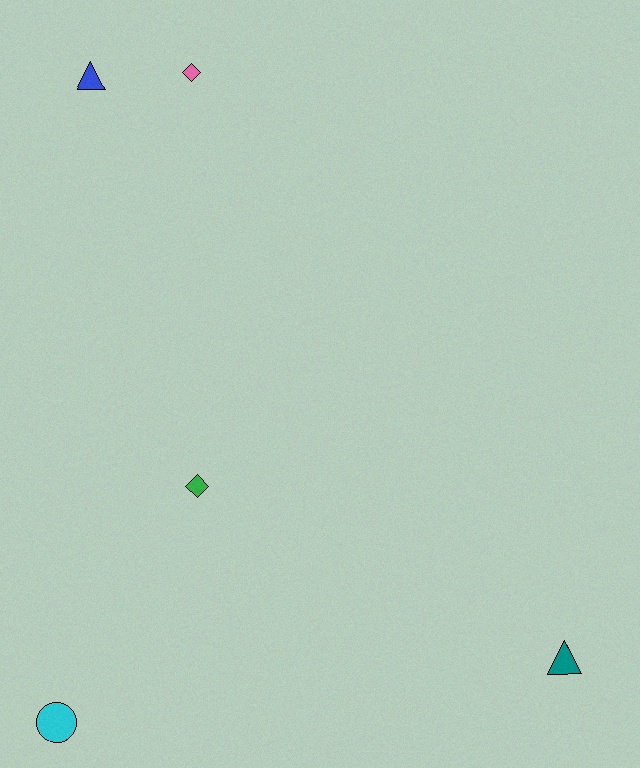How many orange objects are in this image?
There are no orange objects.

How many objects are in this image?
There are 5 objects.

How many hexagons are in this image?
There are no hexagons.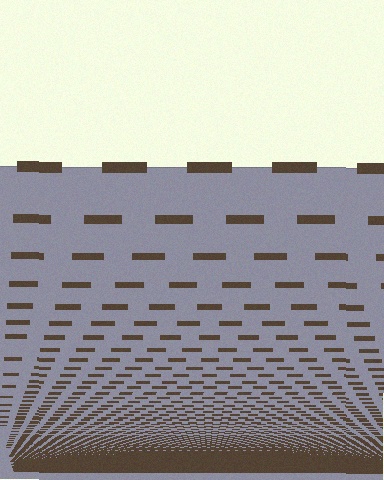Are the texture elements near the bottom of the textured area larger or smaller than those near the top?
Smaller. The gradient is inverted — elements near the bottom are smaller and denser.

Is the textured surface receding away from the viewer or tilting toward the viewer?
The surface appears to tilt toward the viewer. Texture elements get larger and sparser toward the top.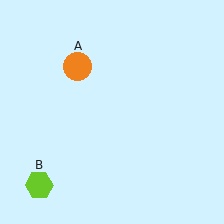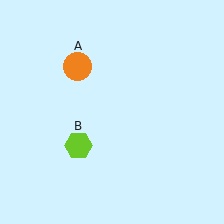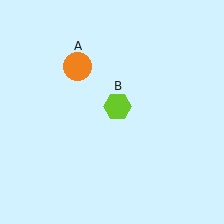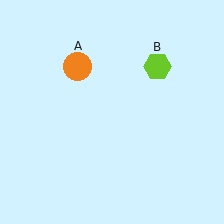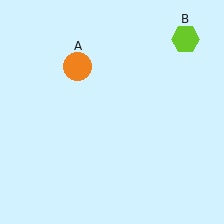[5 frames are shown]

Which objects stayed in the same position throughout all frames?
Orange circle (object A) remained stationary.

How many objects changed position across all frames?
1 object changed position: lime hexagon (object B).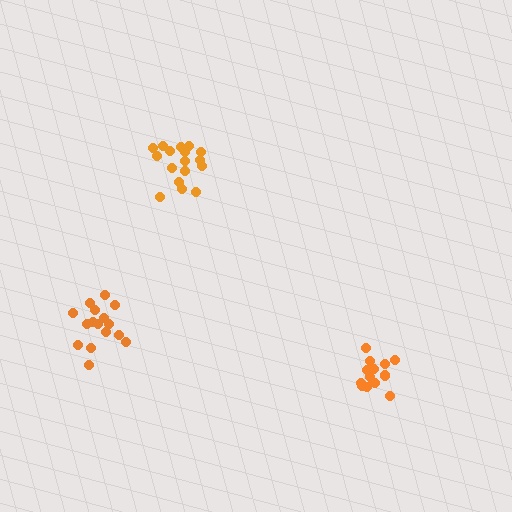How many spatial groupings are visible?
There are 3 spatial groupings.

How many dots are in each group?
Group 1: 16 dots, Group 2: 17 dots, Group 3: 15 dots (48 total).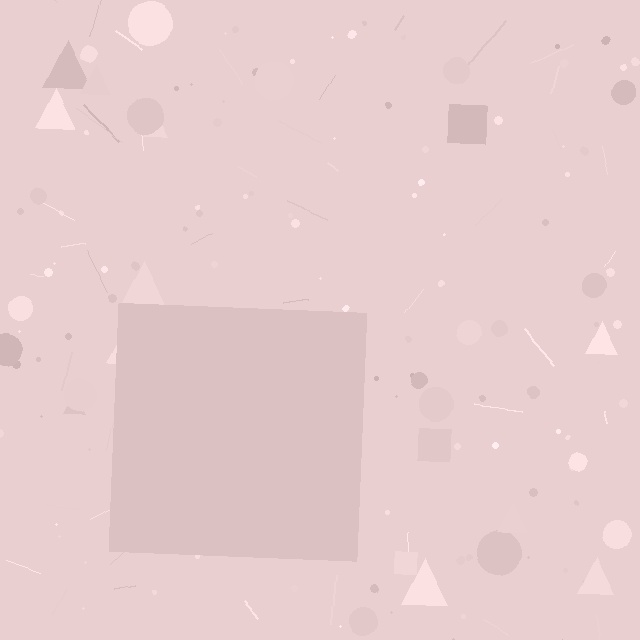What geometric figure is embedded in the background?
A square is embedded in the background.